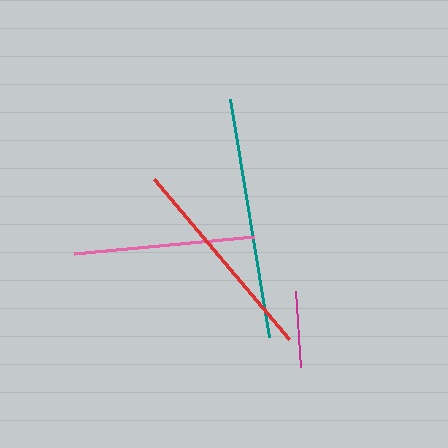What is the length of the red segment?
The red segment is approximately 209 pixels long.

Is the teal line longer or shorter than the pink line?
The teal line is longer than the pink line.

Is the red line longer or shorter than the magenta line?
The red line is longer than the magenta line.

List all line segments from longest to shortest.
From longest to shortest: teal, red, pink, magenta.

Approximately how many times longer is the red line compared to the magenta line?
The red line is approximately 2.8 times the length of the magenta line.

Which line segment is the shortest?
The magenta line is the shortest at approximately 76 pixels.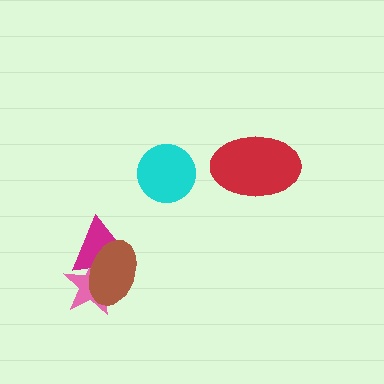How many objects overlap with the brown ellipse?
2 objects overlap with the brown ellipse.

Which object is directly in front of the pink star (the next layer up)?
The magenta triangle is directly in front of the pink star.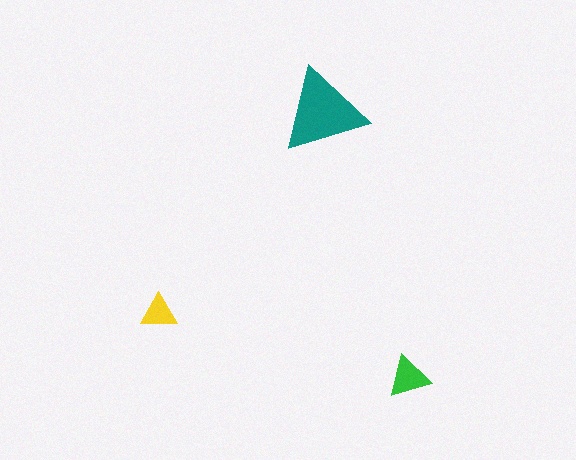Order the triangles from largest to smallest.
the teal one, the green one, the yellow one.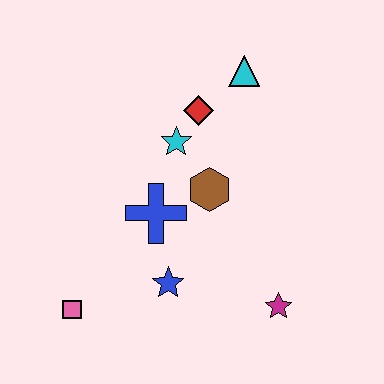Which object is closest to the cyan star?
The red diamond is closest to the cyan star.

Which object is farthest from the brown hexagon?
The pink square is farthest from the brown hexagon.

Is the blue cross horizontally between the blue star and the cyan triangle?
No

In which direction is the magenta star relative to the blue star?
The magenta star is to the right of the blue star.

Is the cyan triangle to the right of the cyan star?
Yes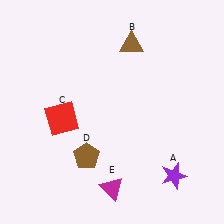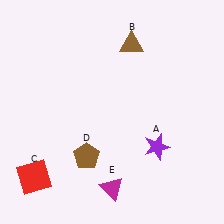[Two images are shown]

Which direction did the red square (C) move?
The red square (C) moved down.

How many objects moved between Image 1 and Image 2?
2 objects moved between the two images.